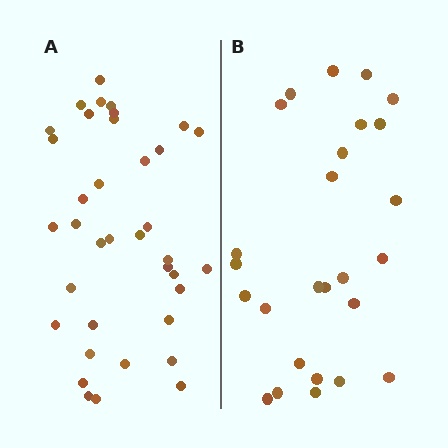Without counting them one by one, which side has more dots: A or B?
Region A (the left region) has more dots.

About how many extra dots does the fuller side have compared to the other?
Region A has roughly 12 or so more dots than region B.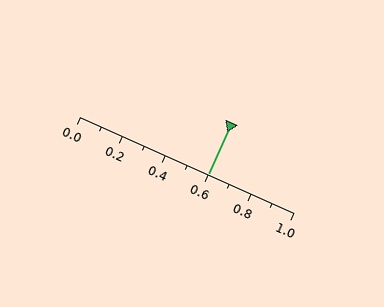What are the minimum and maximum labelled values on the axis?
The axis runs from 0.0 to 1.0.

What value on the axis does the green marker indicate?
The marker indicates approximately 0.6.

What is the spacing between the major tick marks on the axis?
The major ticks are spaced 0.2 apart.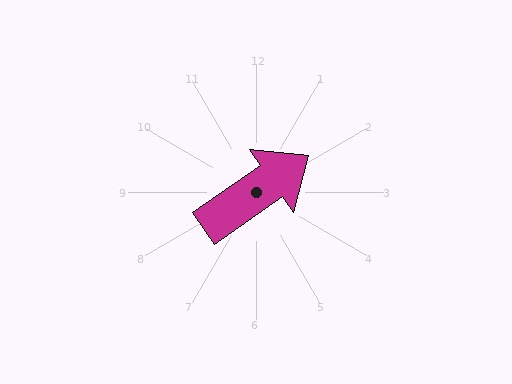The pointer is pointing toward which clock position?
Roughly 2 o'clock.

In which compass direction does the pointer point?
Northeast.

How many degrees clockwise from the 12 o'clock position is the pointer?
Approximately 55 degrees.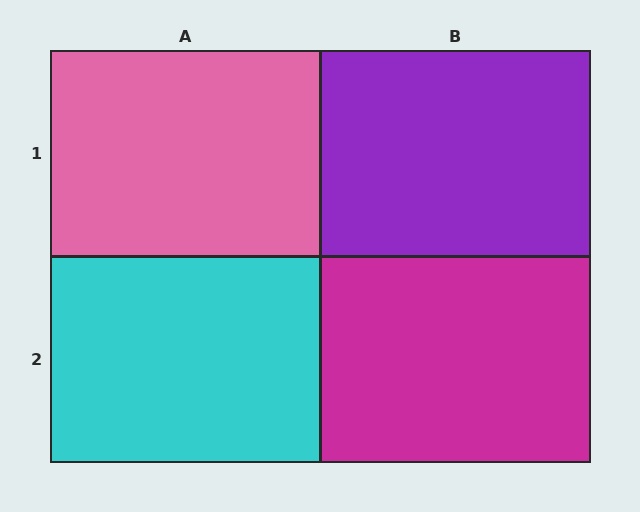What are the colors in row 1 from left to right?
Pink, purple.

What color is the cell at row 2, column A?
Cyan.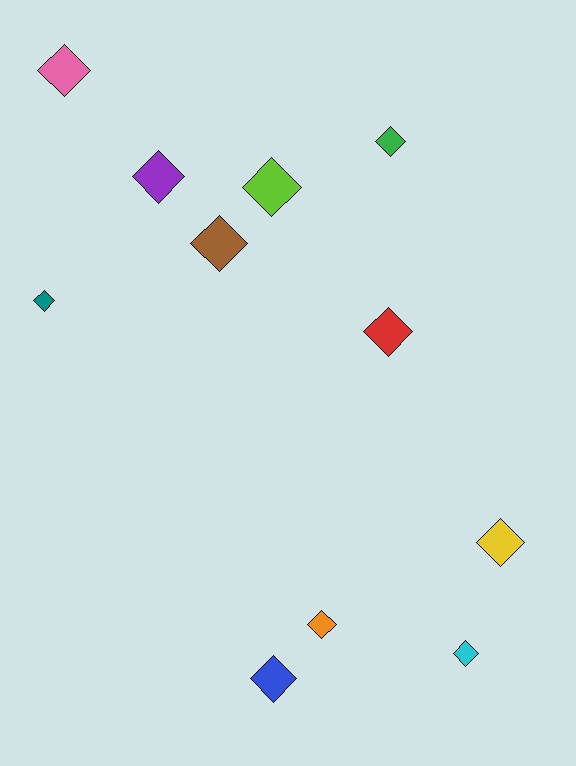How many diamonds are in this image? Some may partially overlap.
There are 11 diamonds.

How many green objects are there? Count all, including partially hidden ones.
There is 1 green object.